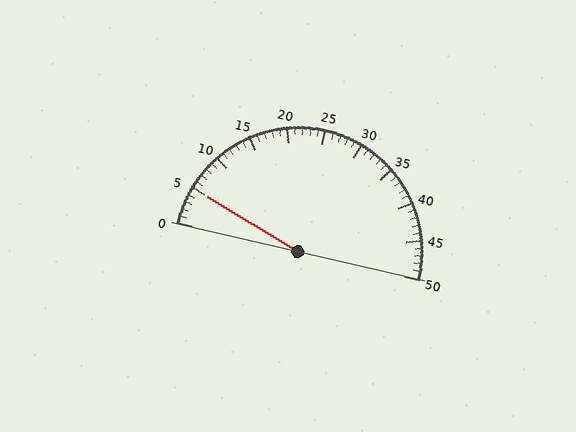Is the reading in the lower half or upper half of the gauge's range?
The reading is in the lower half of the range (0 to 50).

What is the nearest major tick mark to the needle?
The nearest major tick mark is 5.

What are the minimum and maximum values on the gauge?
The gauge ranges from 0 to 50.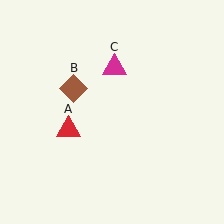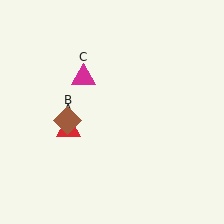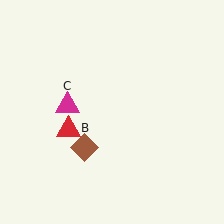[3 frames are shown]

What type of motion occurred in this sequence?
The brown diamond (object B), magenta triangle (object C) rotated counterclockwise around the center of the scene.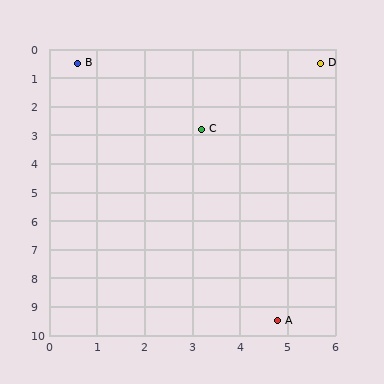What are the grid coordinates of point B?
Point B is at approximately (0.6, 0.5).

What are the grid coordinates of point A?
Point A is at approximately (4.8, 9.5).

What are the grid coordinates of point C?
Point C is at approximately (3.2, 2.8).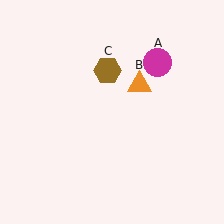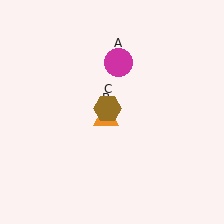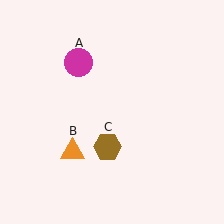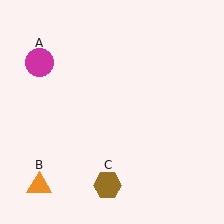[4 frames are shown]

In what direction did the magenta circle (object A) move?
The magenta circle (object A) moved left.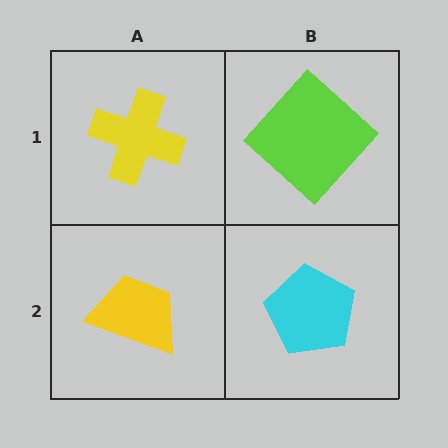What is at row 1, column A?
A yellow cross.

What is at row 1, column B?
A lime diamond.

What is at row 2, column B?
A cyan pentagon.